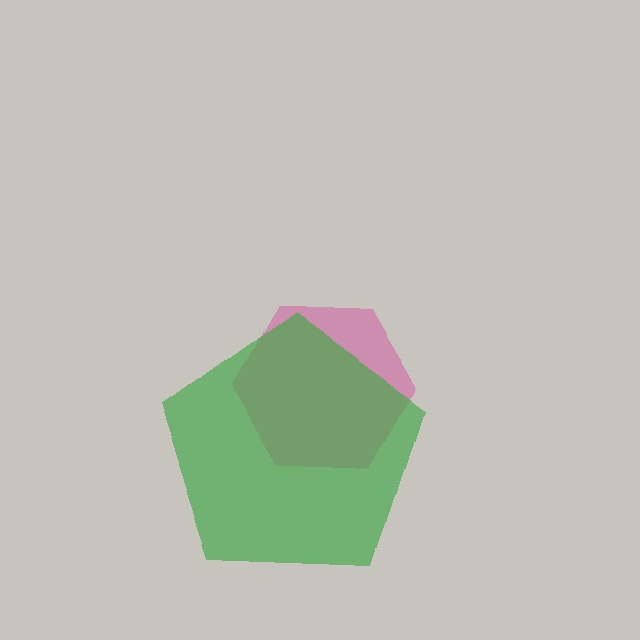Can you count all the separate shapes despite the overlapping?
Yes, there are 2 separate shapes.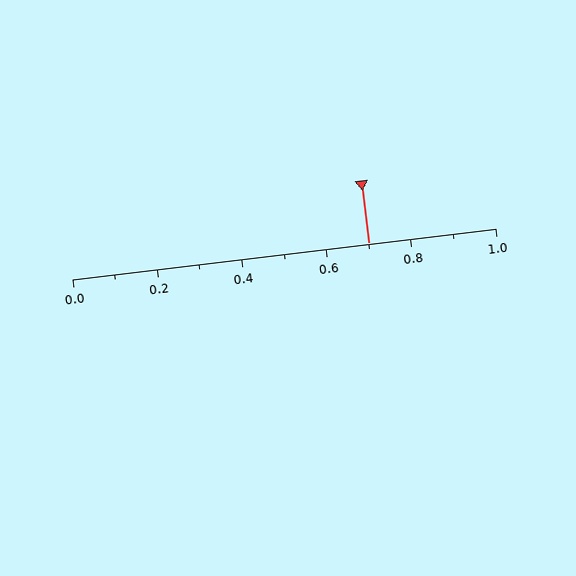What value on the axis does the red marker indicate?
The marker indicates approximately 0.7.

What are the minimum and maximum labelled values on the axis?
The axis runs from 0.0 to 1.0.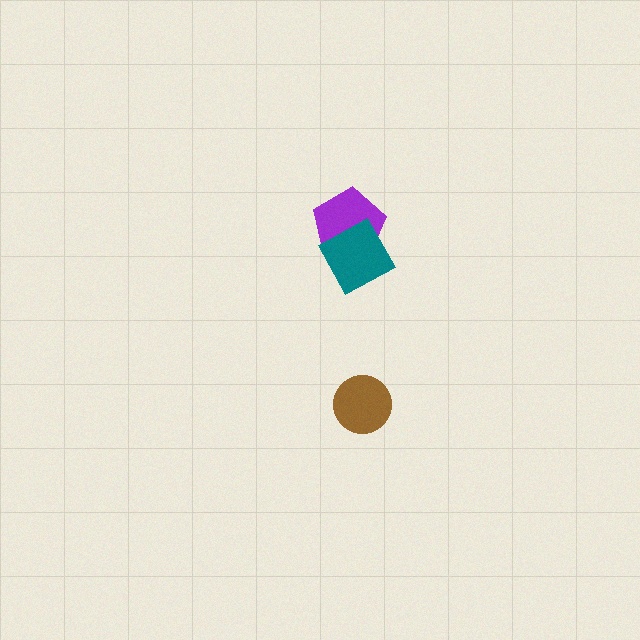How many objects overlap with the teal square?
1 object overlaps with the teal square.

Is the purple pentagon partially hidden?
Yes, it is partially covered by another shape.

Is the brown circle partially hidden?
No, no other shape covers it.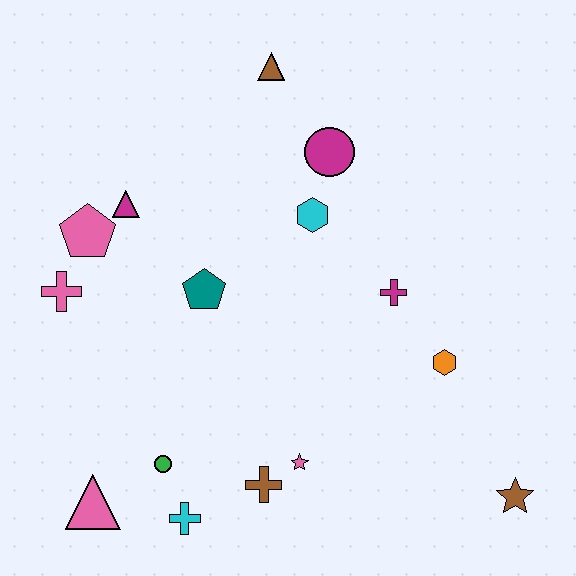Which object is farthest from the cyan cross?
The brown triangle is farthest from the cyan cross.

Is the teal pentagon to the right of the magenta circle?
No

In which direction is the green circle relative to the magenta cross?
The green circle is to the left of the magenta cross.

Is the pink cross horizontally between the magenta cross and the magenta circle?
No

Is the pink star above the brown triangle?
No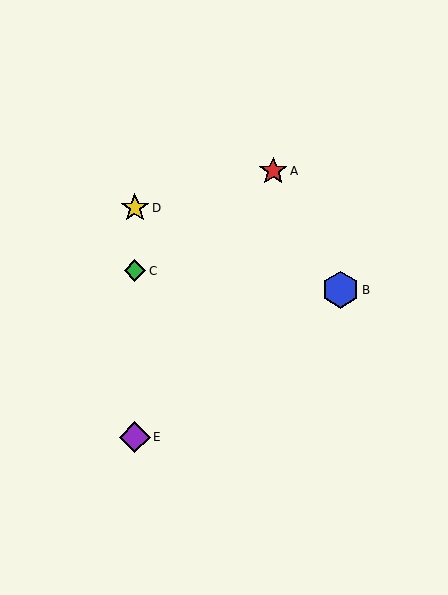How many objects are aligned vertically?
3 objects (C, D, E) are aligned vertically.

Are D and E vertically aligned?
Yes, both are at x≈135.